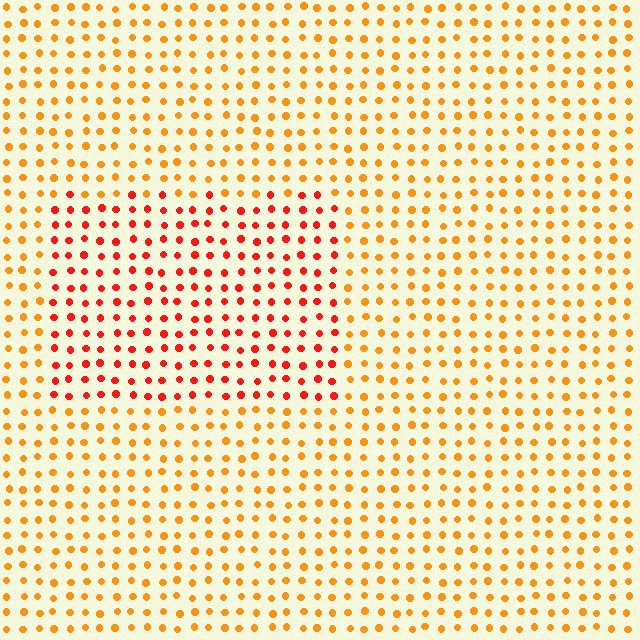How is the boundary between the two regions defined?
The boundary is defined purely by a slight shift in hue (about 34 degrees). Spacing, size, and orientation are identical on both sides.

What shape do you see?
I see a rectangle.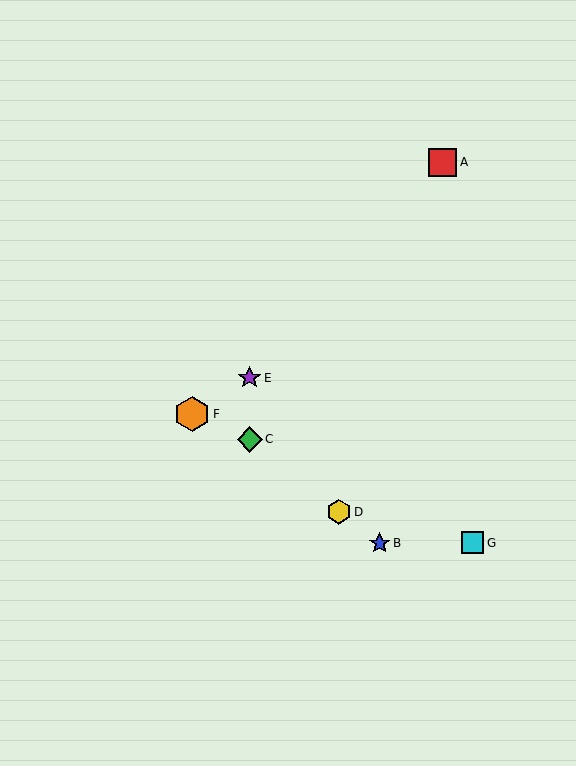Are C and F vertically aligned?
No, C is at x≈250 and F is at x≈192.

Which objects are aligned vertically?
Objects C, E are aligned vertically.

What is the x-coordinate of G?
Object G is at x≈472.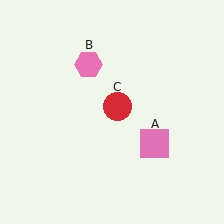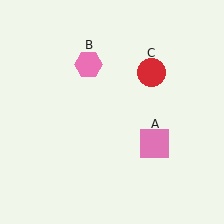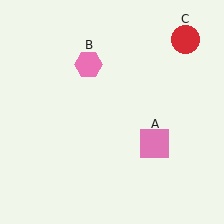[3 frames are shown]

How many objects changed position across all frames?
1 object changed position: red circle (object C).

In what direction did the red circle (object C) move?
The red circle (object C) moved up and to the right.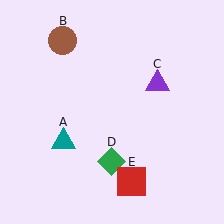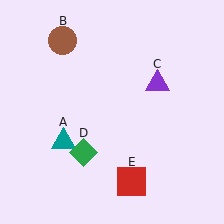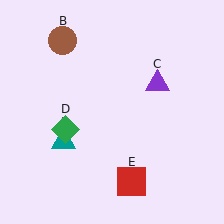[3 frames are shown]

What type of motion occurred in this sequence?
The green diamond (object D) rotated clockwise around the center of the scene.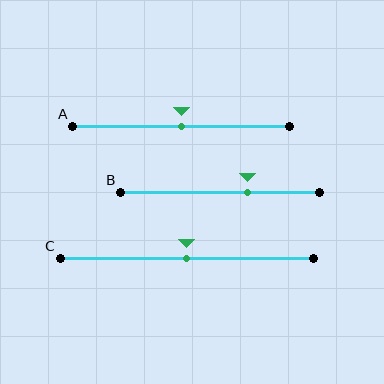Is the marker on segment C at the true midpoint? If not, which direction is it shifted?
Yes, the marker on segment C is at the true midpoint.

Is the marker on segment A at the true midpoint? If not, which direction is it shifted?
Yes, the marker on segment A is at the true midpoint.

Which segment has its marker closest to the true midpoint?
Segment A has its marker closest to the true midpoint.